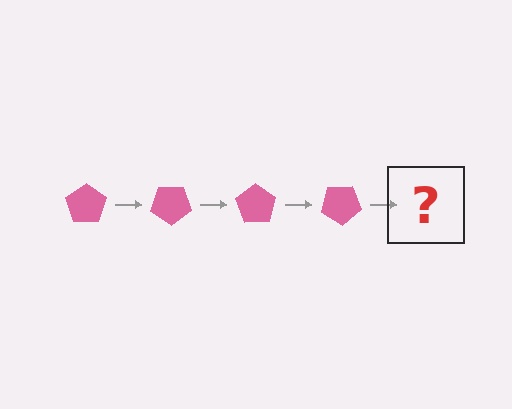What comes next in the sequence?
The next element should be a pink pentagon rotated 140 degrees.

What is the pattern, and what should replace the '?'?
The pattern is that the pentagon rotates 35 degrees each step. The '?' should be a pink pentagon rotated 140 degrees.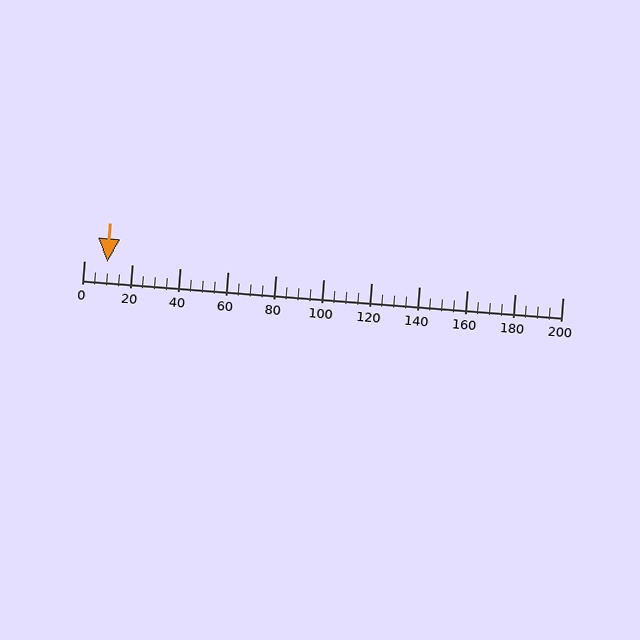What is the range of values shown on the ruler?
The ruler shows values from 0 to 200.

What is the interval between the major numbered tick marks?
The major tick marks are spaced 20 units apart.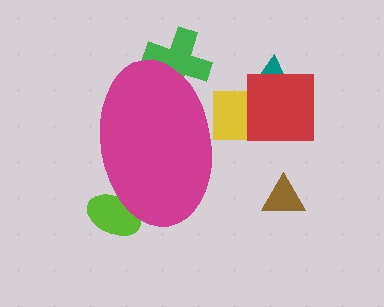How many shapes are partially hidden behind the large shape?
3 shapes are partially hidden.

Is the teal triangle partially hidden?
No, the teal triangle is fully visible.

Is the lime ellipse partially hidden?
Yes, the lime ellipse is partially hidden behind the magenta ellipse.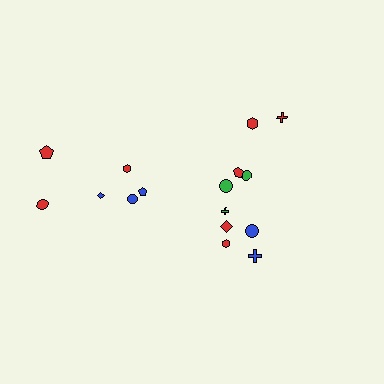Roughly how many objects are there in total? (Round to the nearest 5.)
Roughly 15 objects in total.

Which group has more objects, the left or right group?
The right group.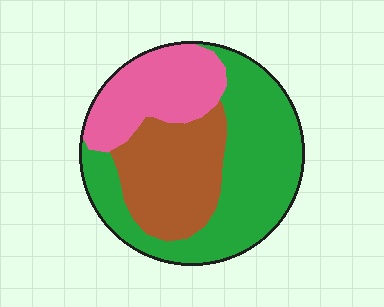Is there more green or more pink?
Green.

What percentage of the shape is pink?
Pink takes up less than a quarter of the shape.